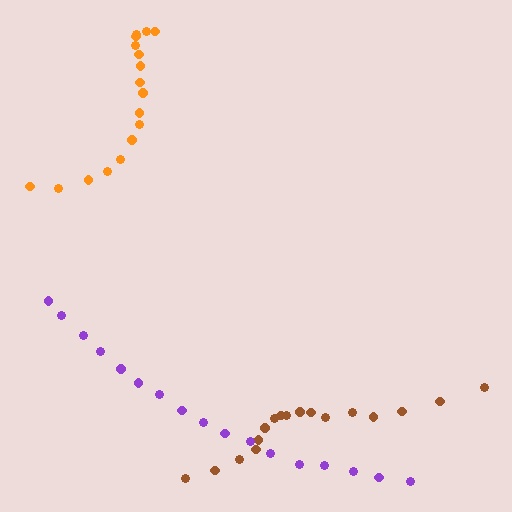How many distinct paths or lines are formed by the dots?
There are 3 distinct paths.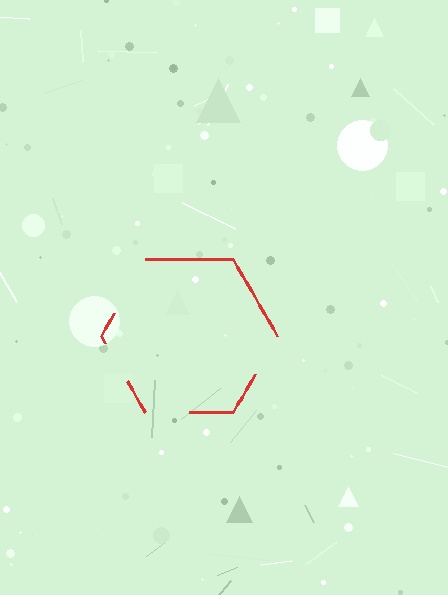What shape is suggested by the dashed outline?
The dashed outline suggests a hexagon.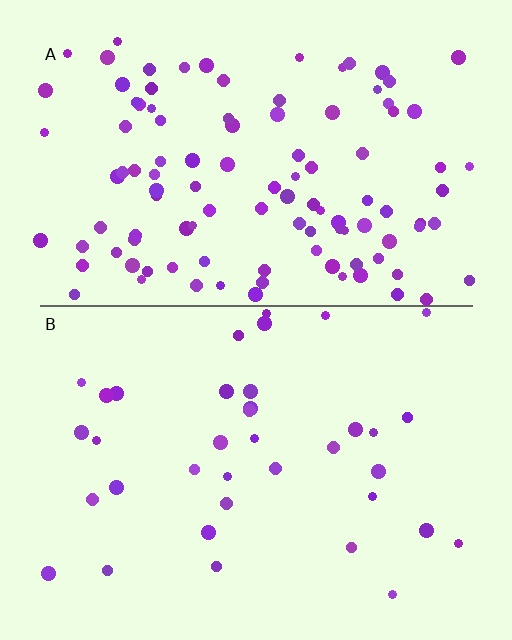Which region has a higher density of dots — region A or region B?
A (the top).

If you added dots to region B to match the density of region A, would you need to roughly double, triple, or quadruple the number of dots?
Approximately triple.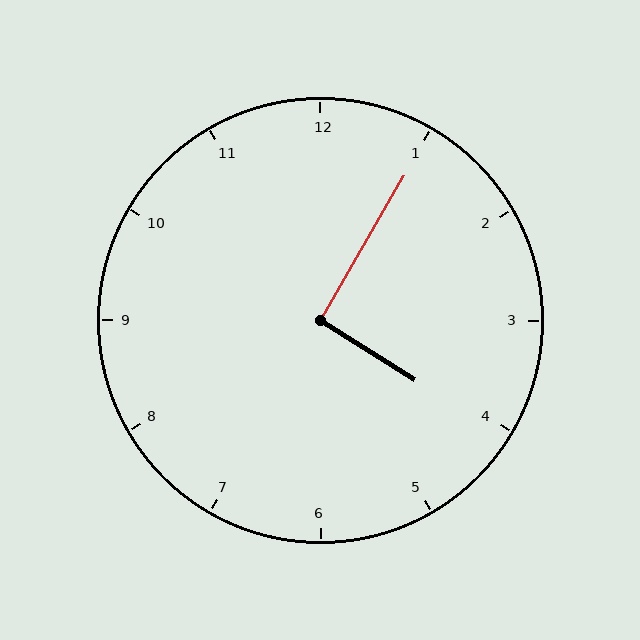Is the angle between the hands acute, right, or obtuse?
It is right.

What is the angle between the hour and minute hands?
Approximately 92 degrees.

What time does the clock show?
4:05.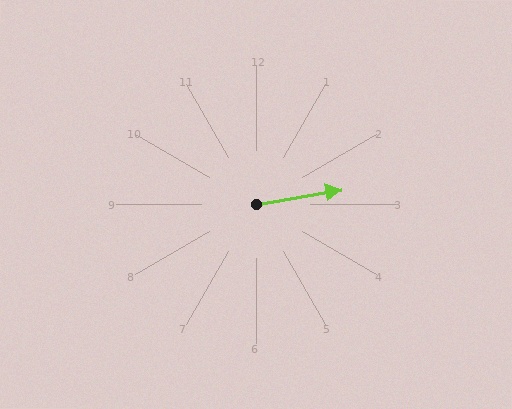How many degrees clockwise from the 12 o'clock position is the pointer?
Approximately 80 degrees.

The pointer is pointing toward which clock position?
Roughly 3 o'clock.